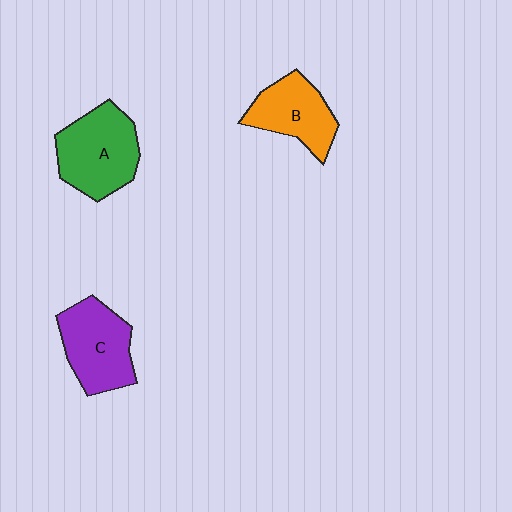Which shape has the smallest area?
Shape B (orange).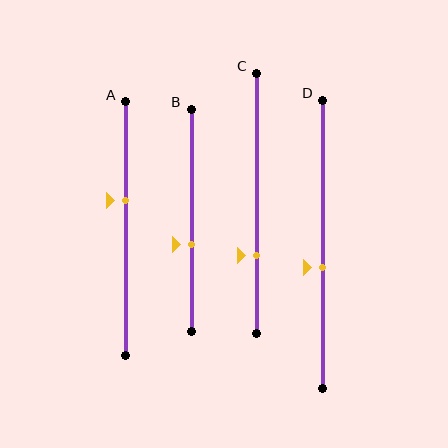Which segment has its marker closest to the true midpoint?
Segment D has its marker closest to the true midpoint.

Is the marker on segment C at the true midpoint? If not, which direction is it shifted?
No, the marker on segment C is shifted downward by about 20% of the segment length.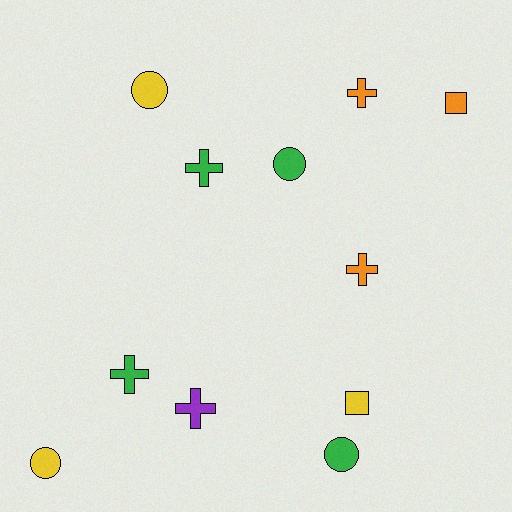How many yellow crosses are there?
There are no yellow crosses.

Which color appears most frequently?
Green, with 4 objects.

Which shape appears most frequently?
Cross, with 5 objects.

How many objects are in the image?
There are 11 objects.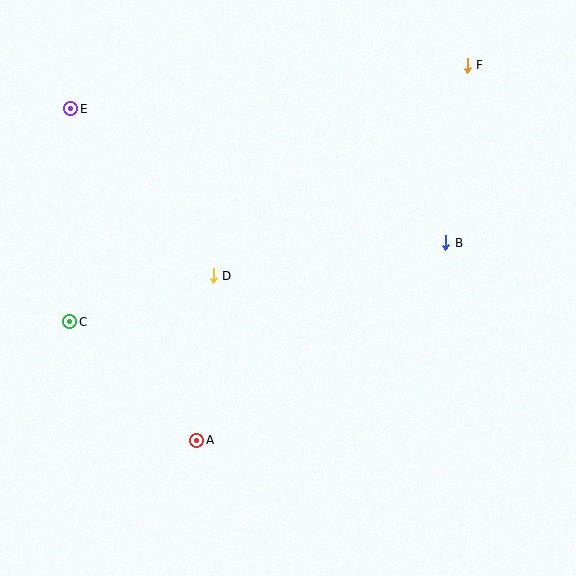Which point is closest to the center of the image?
Point D at (213, 276) is closest to the center.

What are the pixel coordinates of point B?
Point B is at (446, 243).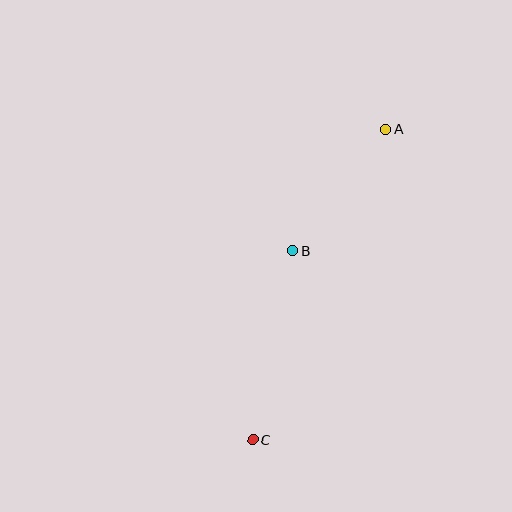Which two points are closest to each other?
Points A and B are closest to each other.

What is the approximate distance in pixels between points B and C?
The distance between B and C is approximately 193 pixels.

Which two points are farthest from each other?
Points A and C are farthest from each other.